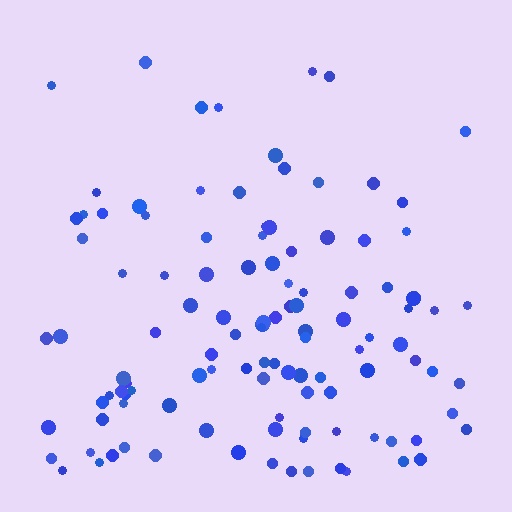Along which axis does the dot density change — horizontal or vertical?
Vertical.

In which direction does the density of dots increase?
From top to bottom, with the bottom side densest.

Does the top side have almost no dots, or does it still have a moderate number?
Still a moderate number, just noticeably fewer than the bottom.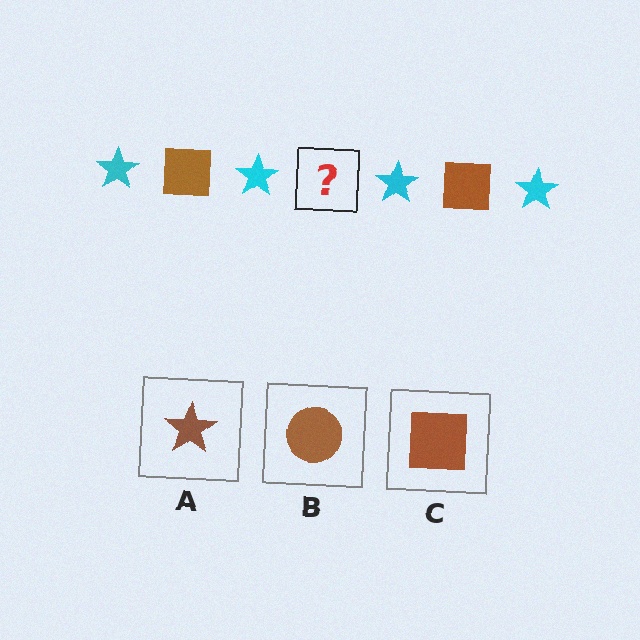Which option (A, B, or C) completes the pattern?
C.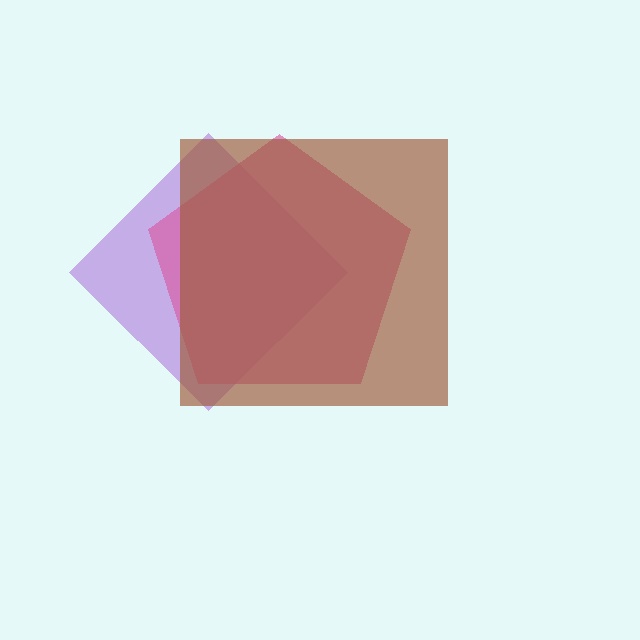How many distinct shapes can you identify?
There are 3 distinct shapes: a purple diamond, a pink pentagon, a brown square.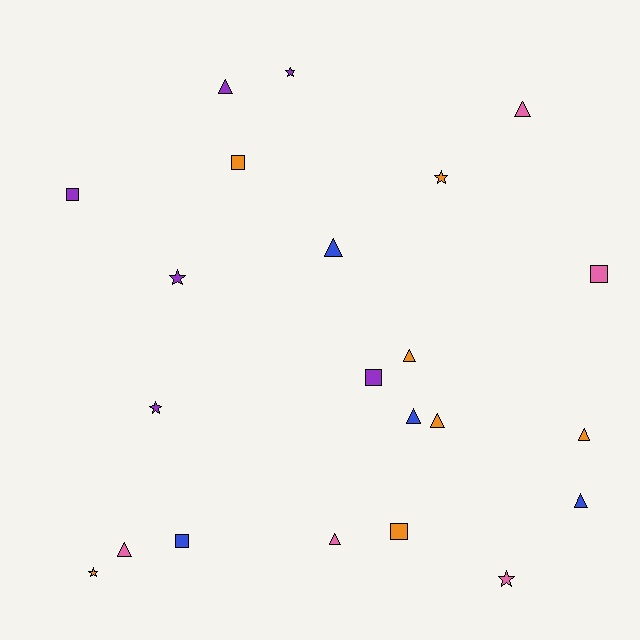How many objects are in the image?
There are 22 objects.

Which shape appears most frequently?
Triangle, with 10 objects.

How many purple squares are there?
There are 2 purple squares.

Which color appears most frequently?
Orange, with 7 objects.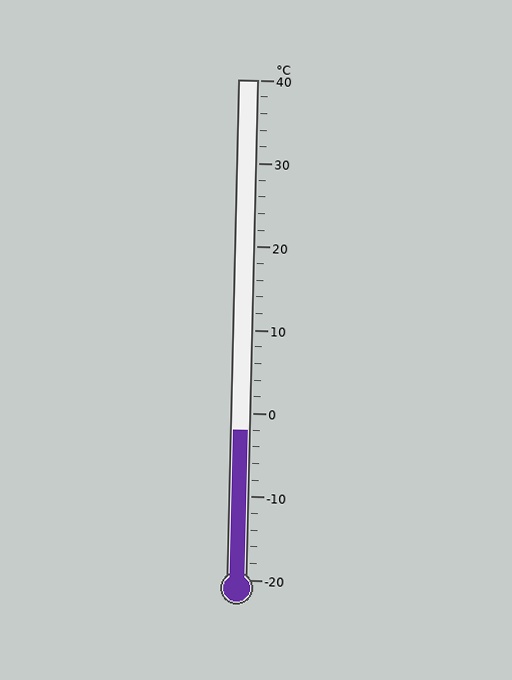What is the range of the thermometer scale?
The thermometer scale ranges from -20°C to 40°C.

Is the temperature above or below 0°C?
The temperature is below 0°C.